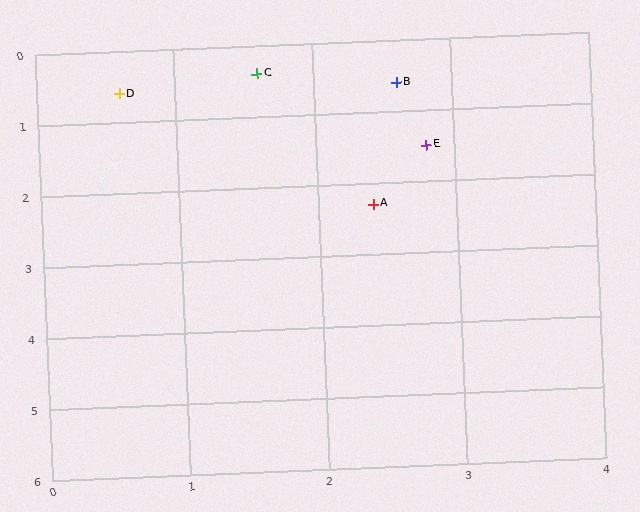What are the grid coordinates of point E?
Point E is at approximately (2.8, 1.5).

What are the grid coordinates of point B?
Point B is at approximately (2.6, 0.6).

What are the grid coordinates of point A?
Point A is at approximately (2.4, 2.3).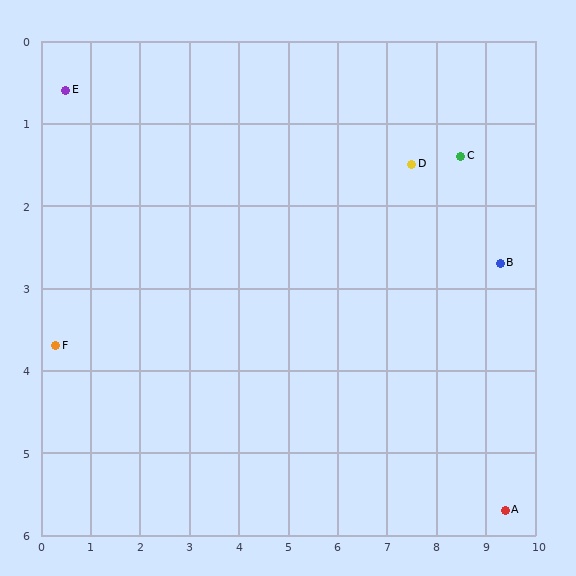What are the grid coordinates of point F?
Point F is at approximately (0.3, 3.7).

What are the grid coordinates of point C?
Point C is at approximately (8.5, 1.4).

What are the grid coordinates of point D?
Point D is at approximately (7.5, 1.5).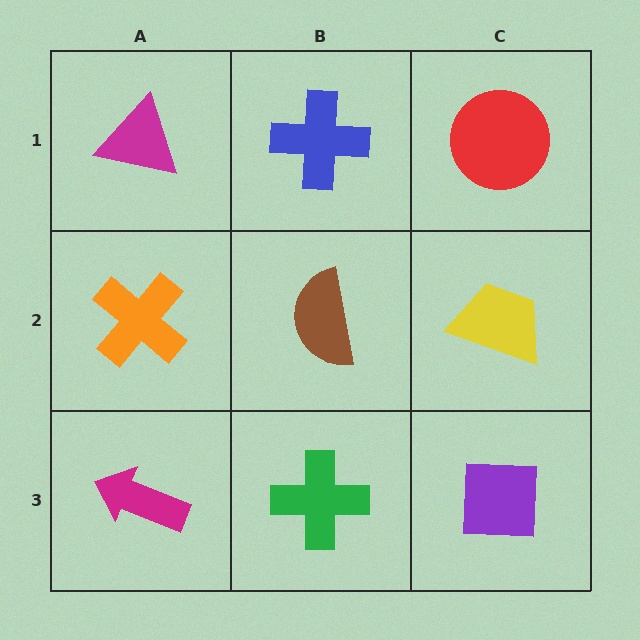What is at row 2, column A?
An orange cross.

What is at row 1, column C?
A red circle.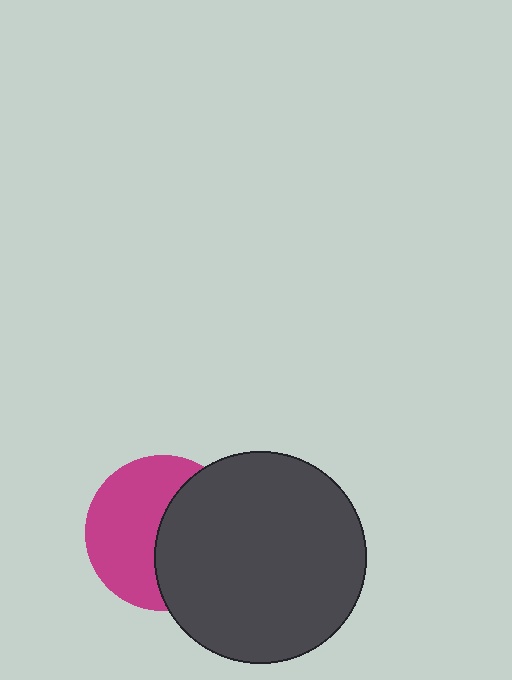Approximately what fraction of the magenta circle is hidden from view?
Roughly 47% of the magenta circle is hidden behind the dark gray circle.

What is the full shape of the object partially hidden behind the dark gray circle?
The partially hidden object is a magenta circle.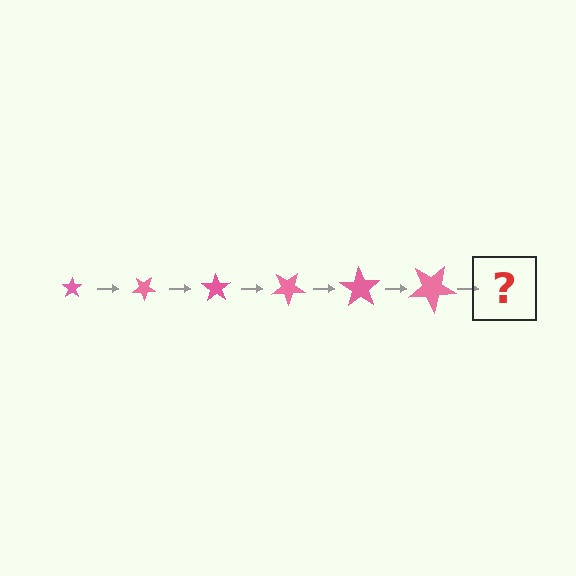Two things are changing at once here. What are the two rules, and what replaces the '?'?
The two rules are that the star grows larger each step and it rotates 35 degrees each step. The '?' should be a star, larger than the previous one and rotated 210 degrees from the start.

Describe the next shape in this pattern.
It should be a star, larger than the previous one and rotated 210 degrees from the start.